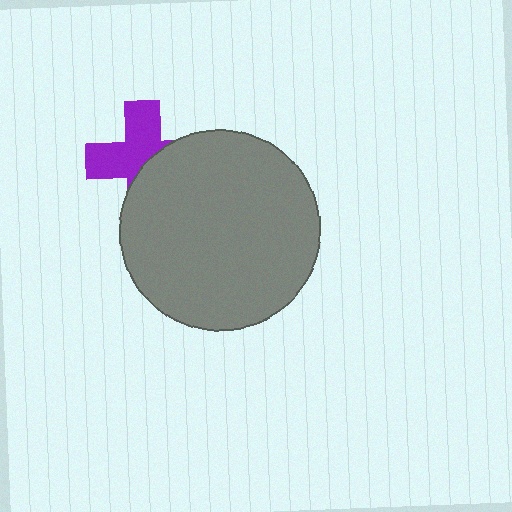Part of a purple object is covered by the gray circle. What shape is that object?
It is a cross.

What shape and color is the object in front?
The object in front is a gray circle.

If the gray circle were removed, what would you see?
You would see the complete purple cross.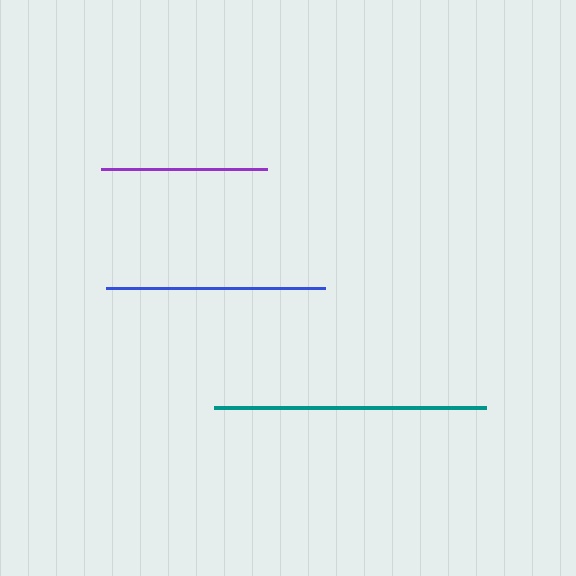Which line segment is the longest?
The teal line is the longest at approximately 272 pixels.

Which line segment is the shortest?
The purple line is the shortest at approximately 166 pixels.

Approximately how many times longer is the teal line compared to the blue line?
The teal line is approximately 1.2 times the length of the blue line.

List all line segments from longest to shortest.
From longest to shortest: teal, blue, purple.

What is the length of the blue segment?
The blue segment is approximately 219 pixels long.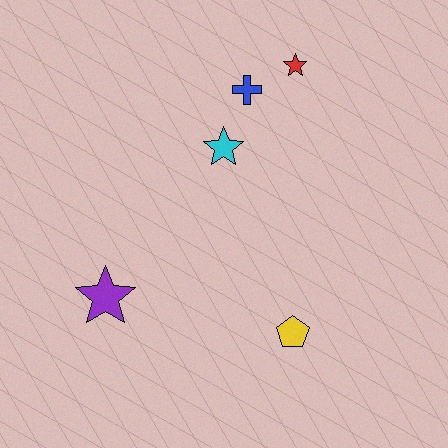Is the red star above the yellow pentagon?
Yes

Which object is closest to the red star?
The blue cross is closest to the red star.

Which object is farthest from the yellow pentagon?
The red star is farthest from the yellow pentagon.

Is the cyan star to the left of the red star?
Yes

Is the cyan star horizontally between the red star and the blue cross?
No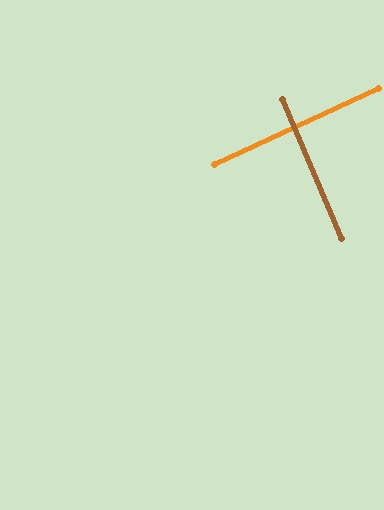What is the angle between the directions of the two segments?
Approximately 88 degrees.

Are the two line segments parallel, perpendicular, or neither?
Perpendicular — they meet at approximately 88°.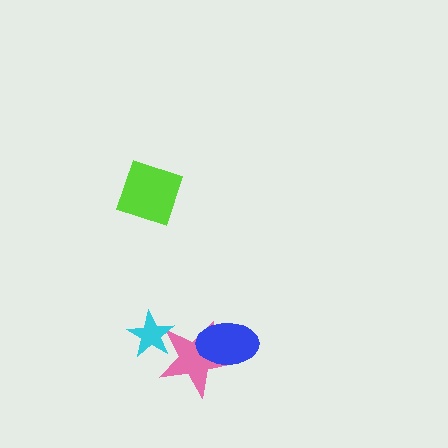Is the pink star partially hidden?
Yes, it is partially covered by another shape.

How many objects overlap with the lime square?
0 objects overlap with the lime square.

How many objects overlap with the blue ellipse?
1 object overlaps with the blue ellipse.